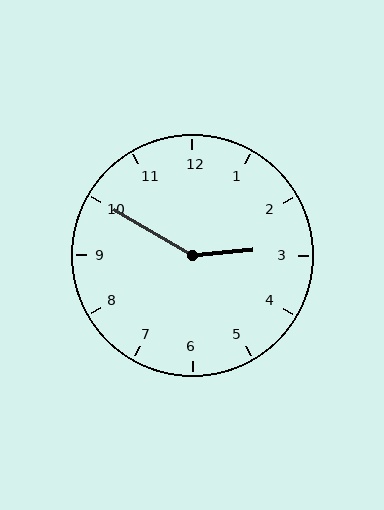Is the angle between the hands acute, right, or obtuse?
It is obtuse.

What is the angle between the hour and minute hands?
Approximately 145 degrees.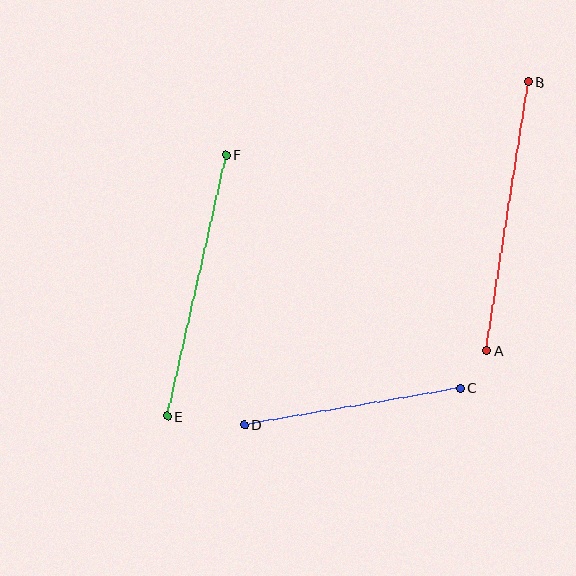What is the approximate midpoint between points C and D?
The midpoint is at approximately (352, 406) pixels.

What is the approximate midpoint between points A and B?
The midpoint is at approximately (507, 216) pixels.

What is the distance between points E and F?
The distance is approximately 268 pixels.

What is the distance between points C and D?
The distance is approximately 219 pixels.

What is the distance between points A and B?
The distance is approximately 272 pixels.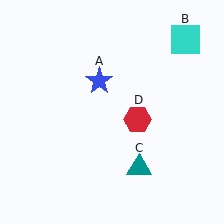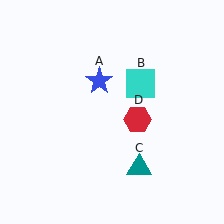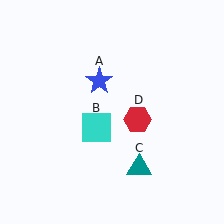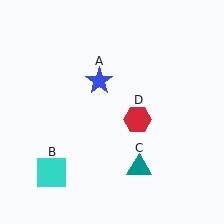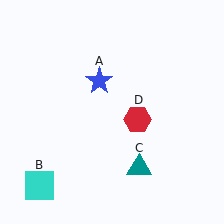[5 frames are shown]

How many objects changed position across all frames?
1 object changed position: cyan square (object B).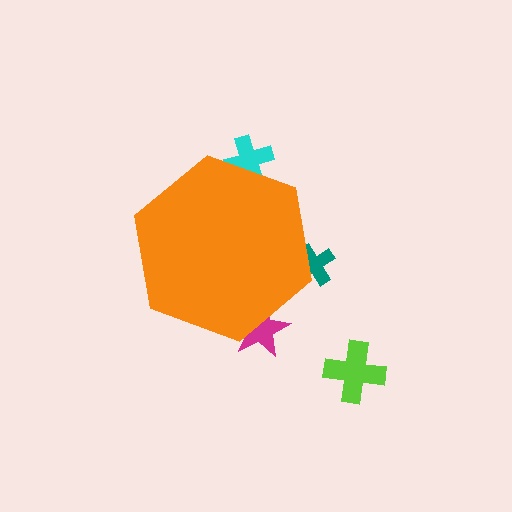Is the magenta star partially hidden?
Yes, the magenta star is partially hidden behind the orange hexagon.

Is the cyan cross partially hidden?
Yes, the cyan cross is partially hidden behind the orange hexagon.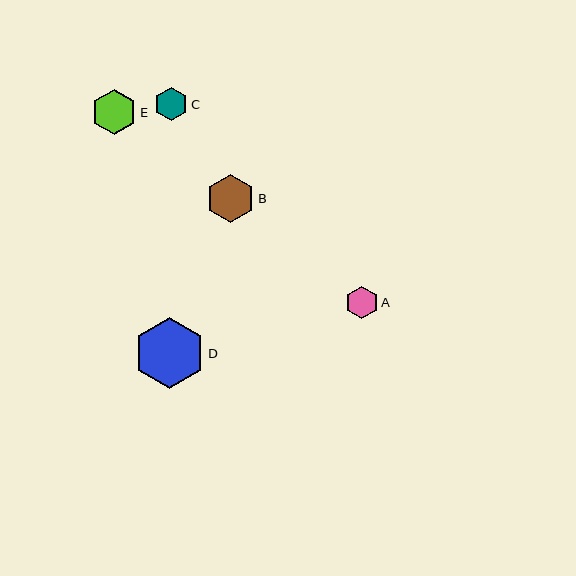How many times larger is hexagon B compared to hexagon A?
Hexagon B is approximately 1.5 times the size of hexagon A.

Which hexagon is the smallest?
Hexagon A is the smallest with a size of approximately 33 pixels.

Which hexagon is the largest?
Hexagon D is the largest with a size of approximately 71 pixels.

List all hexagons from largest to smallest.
From largest to smallest: D, B, E, C, A.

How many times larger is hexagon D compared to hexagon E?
Hexagon D is approximately 1.6 times the size of hexagon E.